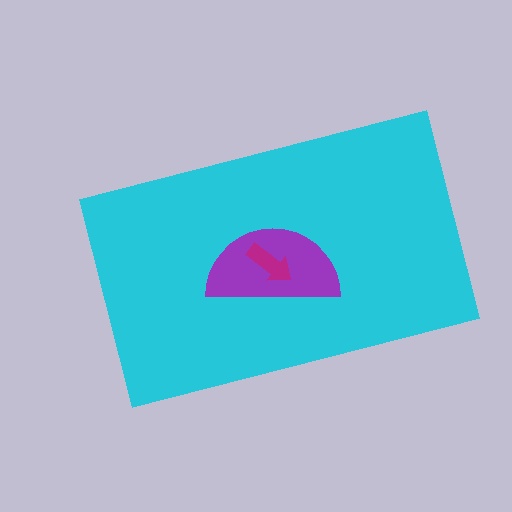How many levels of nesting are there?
3.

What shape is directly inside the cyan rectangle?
The purple semicircle.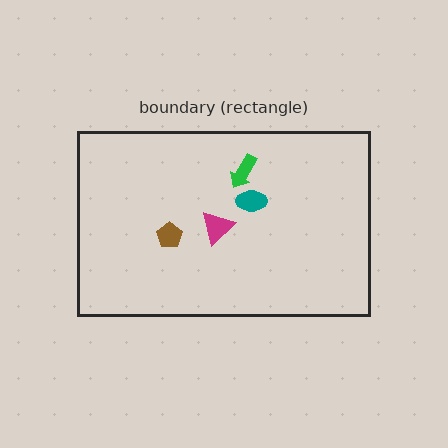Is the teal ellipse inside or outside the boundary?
Inside.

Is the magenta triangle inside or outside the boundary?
Inside.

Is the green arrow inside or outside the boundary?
Inside.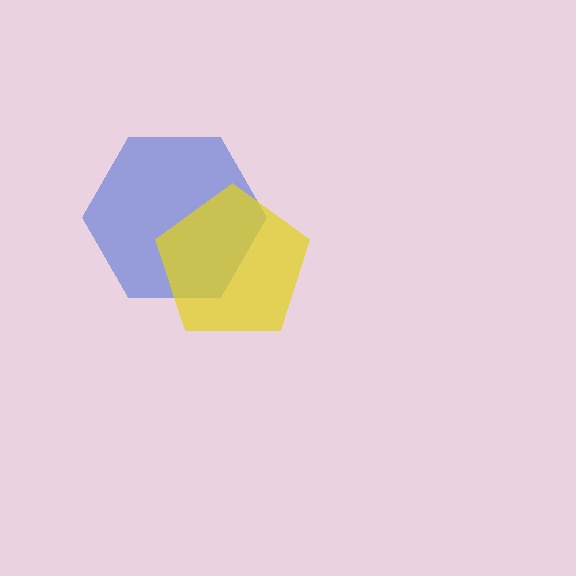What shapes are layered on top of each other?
The layered shapes are: a blue hexagon, a yellow pentagon.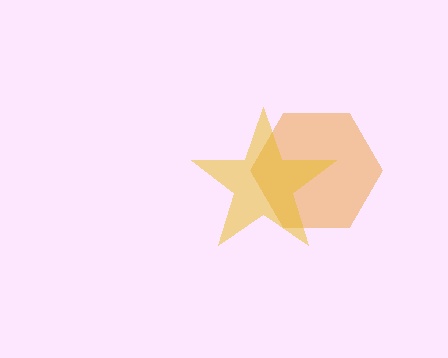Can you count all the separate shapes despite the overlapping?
Yes, there are 2 separate shapes.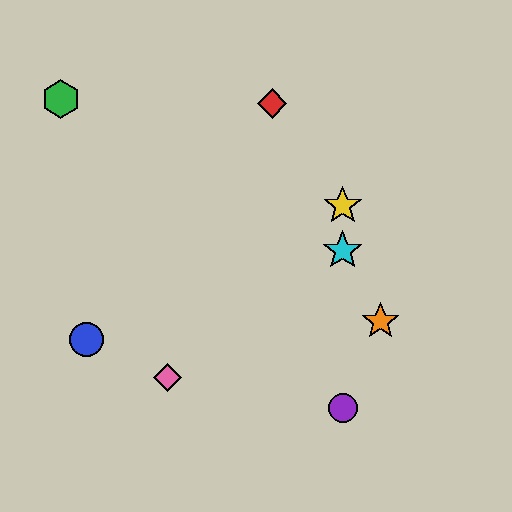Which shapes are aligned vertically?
The yellow star, the purple circle, the cyan star are aligned vertically.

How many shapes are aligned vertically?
3 shapes (the yellow star, the purple circle, the cyan star) are aligned vertically.